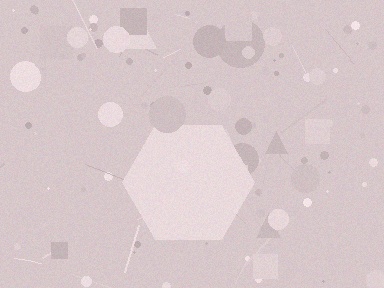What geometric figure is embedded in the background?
A hexagon is embedded in the background.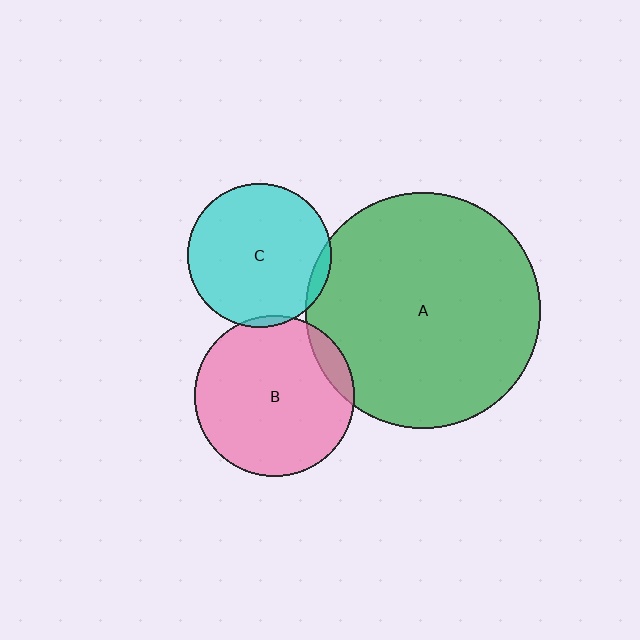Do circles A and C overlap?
Yes.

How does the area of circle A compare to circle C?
Approximately 2.7 times.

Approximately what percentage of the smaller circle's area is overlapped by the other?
Approximately 5%.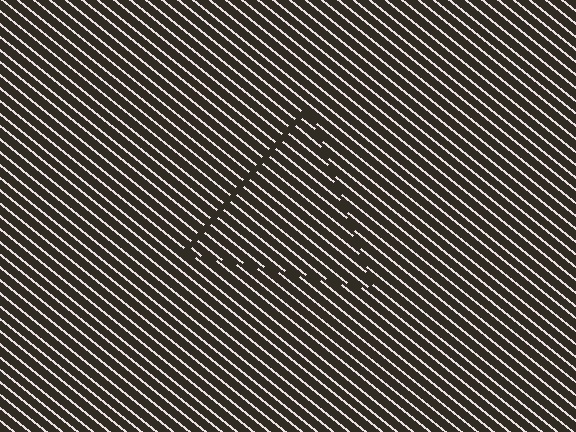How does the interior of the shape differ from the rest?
The interior of the shape contains the same grating, shifted by half a period — the contour is defined by the phase discontinuity where line-ends from the inner and outer gratings abut.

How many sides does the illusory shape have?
3 sides — the line-ends trace a triangle.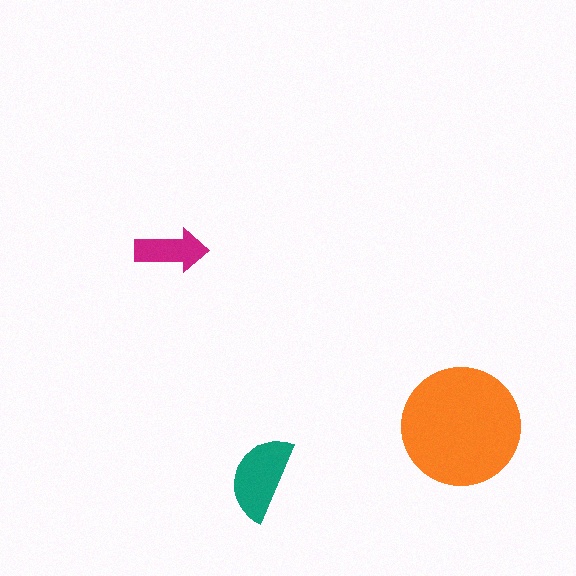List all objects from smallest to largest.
The magenta arrow, the teal semicircle, the orange circle.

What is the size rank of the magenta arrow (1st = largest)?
3rd.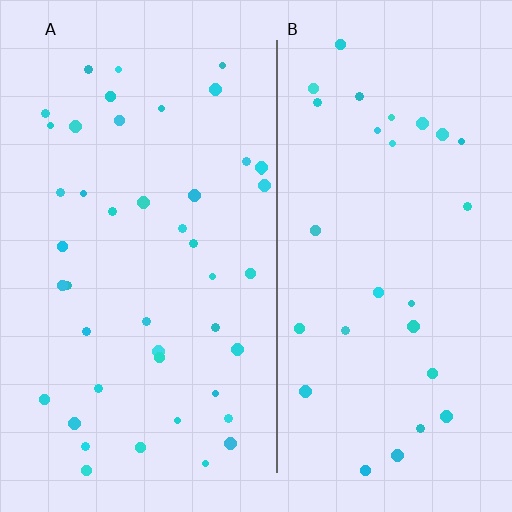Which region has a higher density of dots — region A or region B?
A (the left).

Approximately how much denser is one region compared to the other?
Approximately 1.5× — region A over region B.